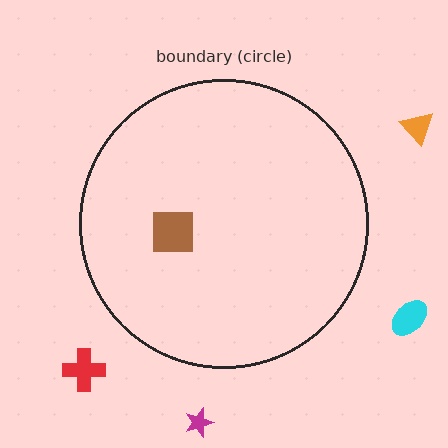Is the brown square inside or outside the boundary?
Inside.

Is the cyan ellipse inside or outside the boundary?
Outside.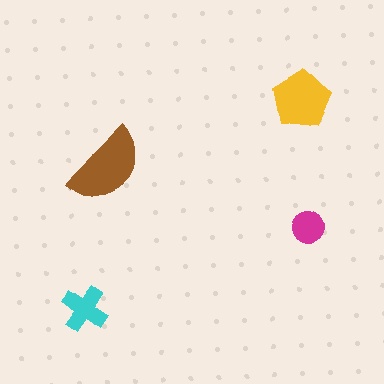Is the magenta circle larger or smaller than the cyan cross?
Smaller.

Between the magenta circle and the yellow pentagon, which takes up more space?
The yellow pentagon.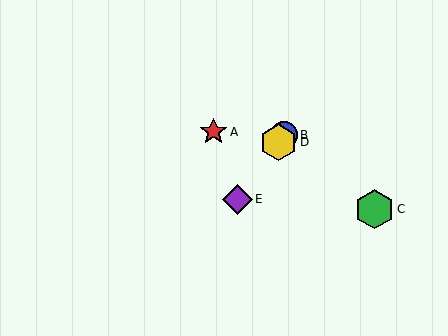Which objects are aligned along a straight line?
Objects B, D, E are aligned along a straight line.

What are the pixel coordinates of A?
Object A is at (214, 132).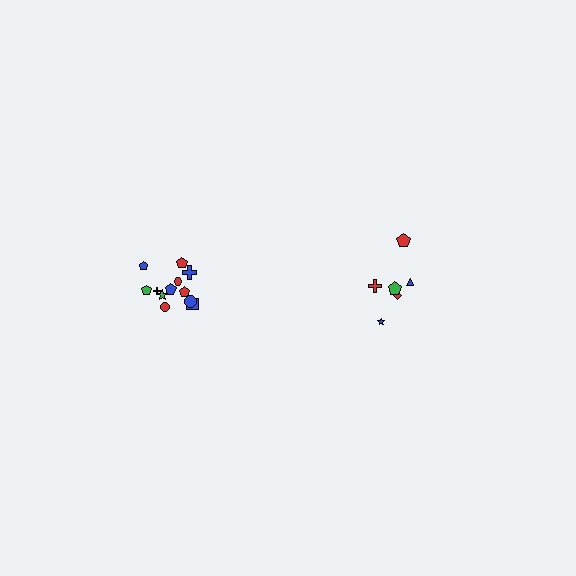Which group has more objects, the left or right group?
The left group.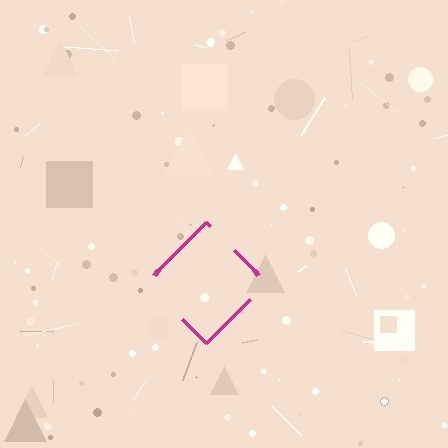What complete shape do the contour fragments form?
The contour fragments form a diamond.